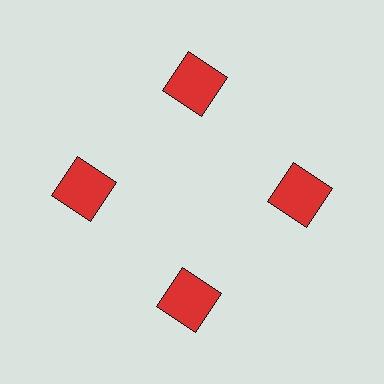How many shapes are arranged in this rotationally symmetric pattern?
There are 4 shapes, arranged in 4 groups of 1.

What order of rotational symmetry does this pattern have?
This pattern has 4-fold rotational symmetry.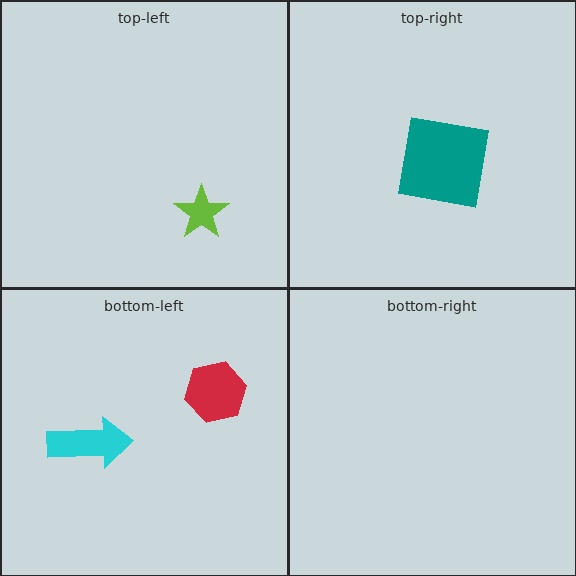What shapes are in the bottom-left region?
The red hexagon, the cyan arrow.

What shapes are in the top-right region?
The teal square.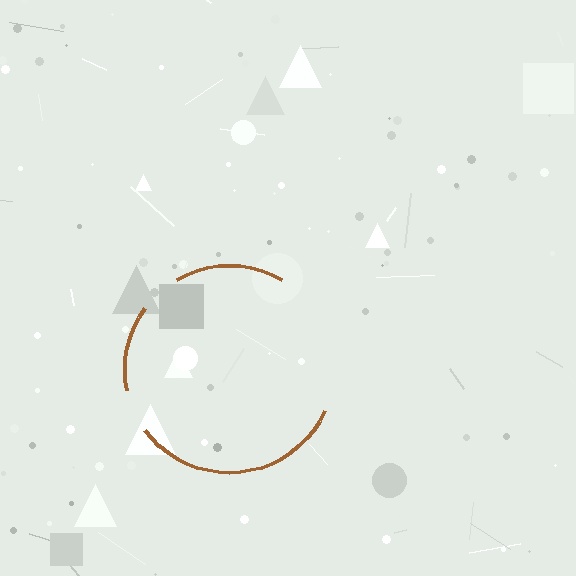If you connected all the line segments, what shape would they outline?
They would outline a circle.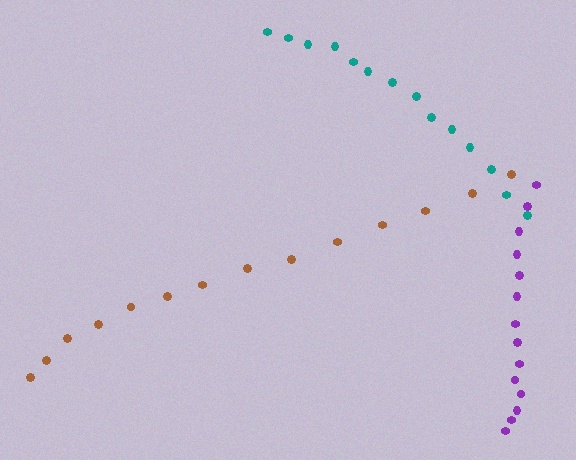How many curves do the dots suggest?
There are 3 distinct paths.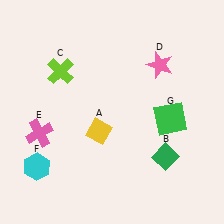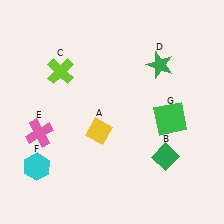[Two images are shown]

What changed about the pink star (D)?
In Image 1, D is pink. In Image 2, it changed to green.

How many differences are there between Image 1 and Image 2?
There is 1 difference between the two images.